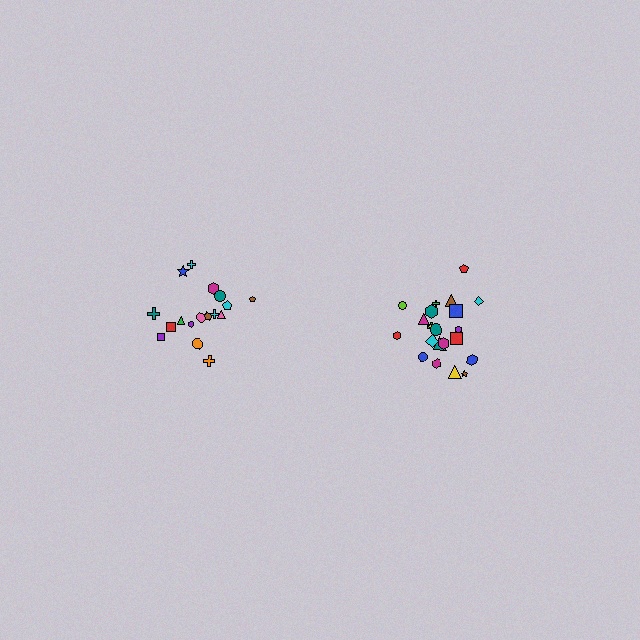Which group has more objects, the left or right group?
The right group.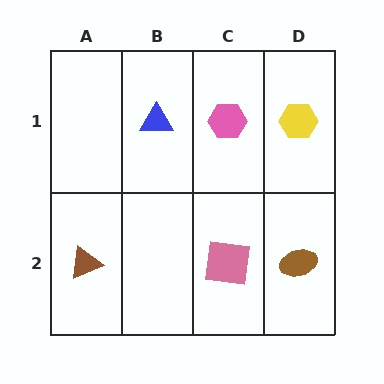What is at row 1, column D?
A yellow hexagon.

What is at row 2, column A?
A brown triangle.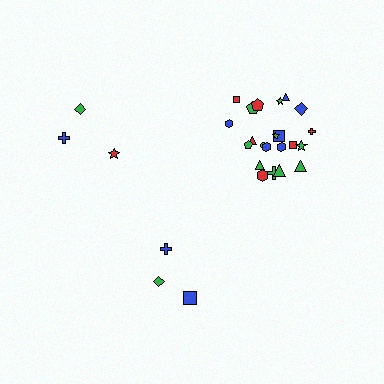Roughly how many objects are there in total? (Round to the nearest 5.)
Roughly 30 objects in total.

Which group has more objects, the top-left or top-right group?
The top-right group.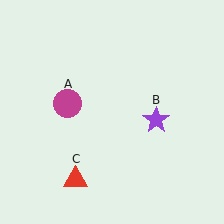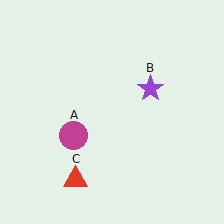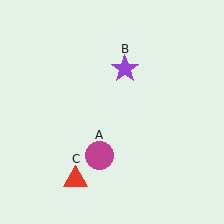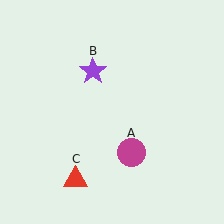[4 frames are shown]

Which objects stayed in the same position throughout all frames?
Red triangle (object C) remained stationary.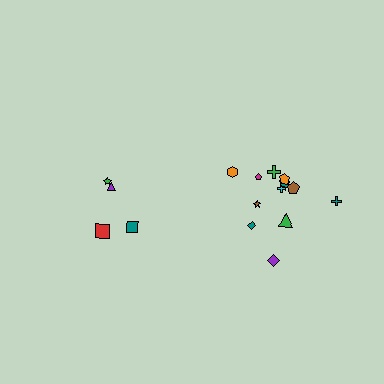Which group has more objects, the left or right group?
The right group.